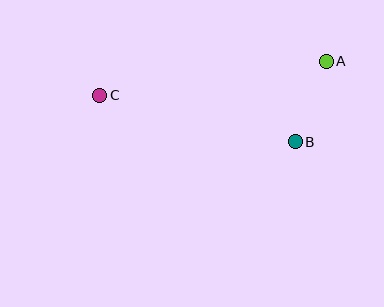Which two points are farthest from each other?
Points A and C are farthest from each other.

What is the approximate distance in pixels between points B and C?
The distance between B and C is approximately 201 pixels.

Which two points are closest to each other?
Points A and B are closest to each other.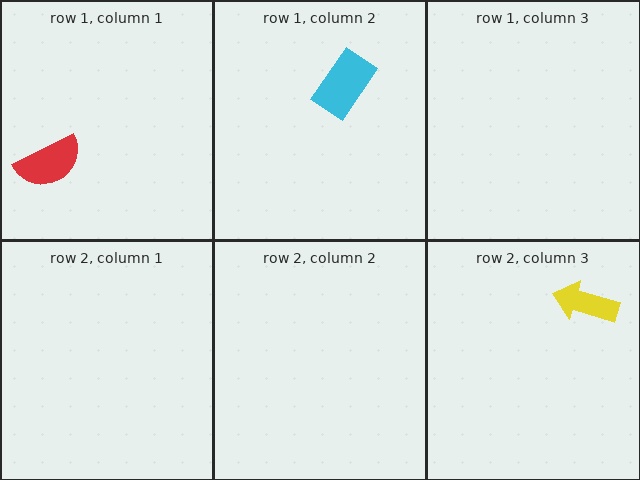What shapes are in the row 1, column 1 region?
The red semicircle.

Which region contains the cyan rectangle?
The row 1, column 2 region.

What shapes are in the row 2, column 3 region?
The yellow arrow.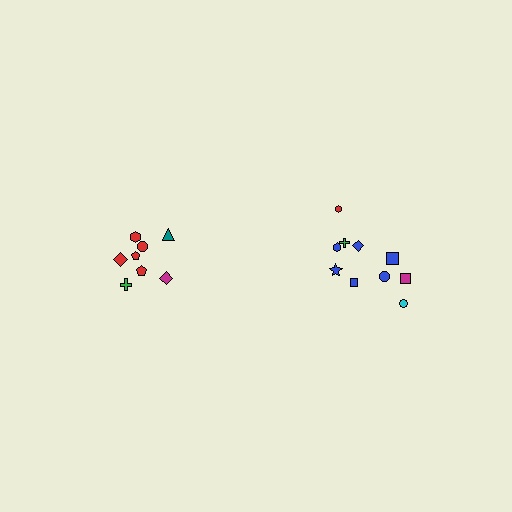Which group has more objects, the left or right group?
The right group.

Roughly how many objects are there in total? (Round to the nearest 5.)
Roughly 20 objects in total.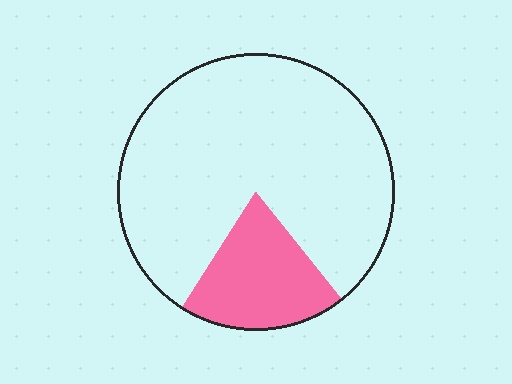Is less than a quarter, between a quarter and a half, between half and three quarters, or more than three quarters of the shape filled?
Less than a quarter.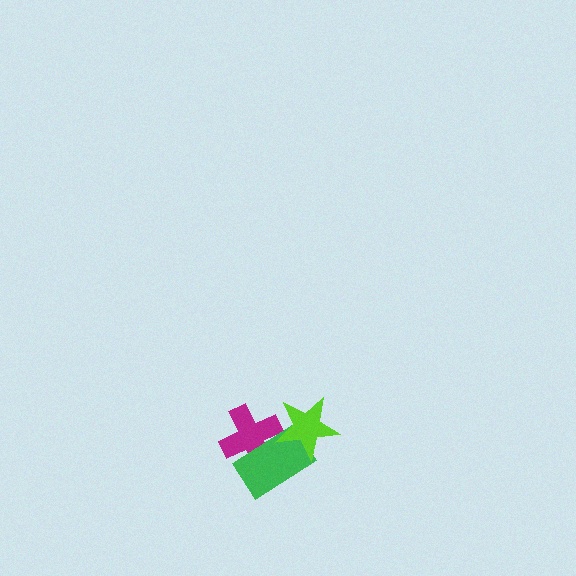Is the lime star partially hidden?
No, no other shape covers it.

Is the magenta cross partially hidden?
Yes, it is partially covered by another shape.